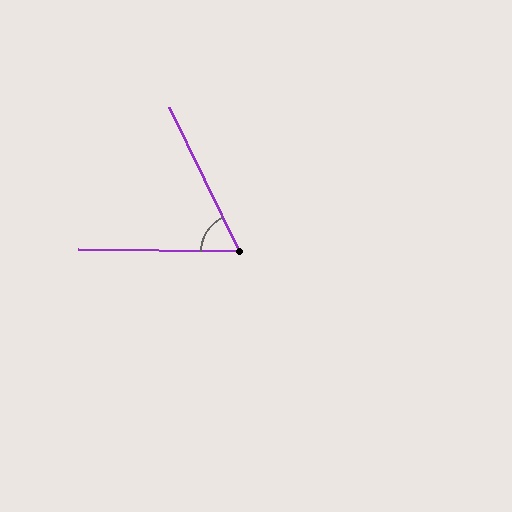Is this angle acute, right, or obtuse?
It is acute.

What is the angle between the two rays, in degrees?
Approximately 64 degrees.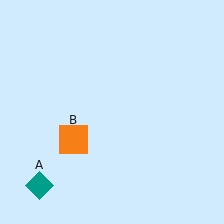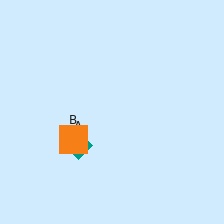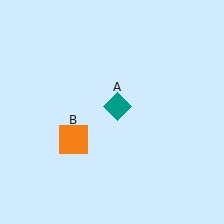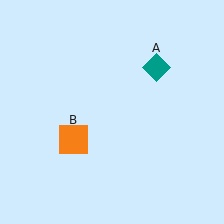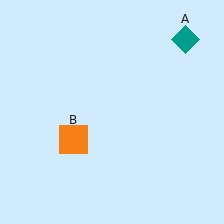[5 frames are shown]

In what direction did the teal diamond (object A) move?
The teal diamond (object A) moved up and to the right.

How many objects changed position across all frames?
1 object changed position: teal diamond (object A).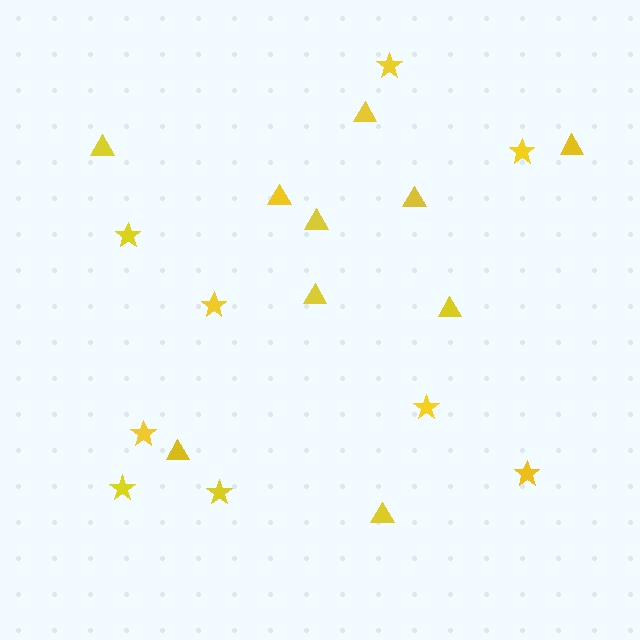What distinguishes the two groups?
There are 2 groups: one group of stars (9) and one group of triangles (10).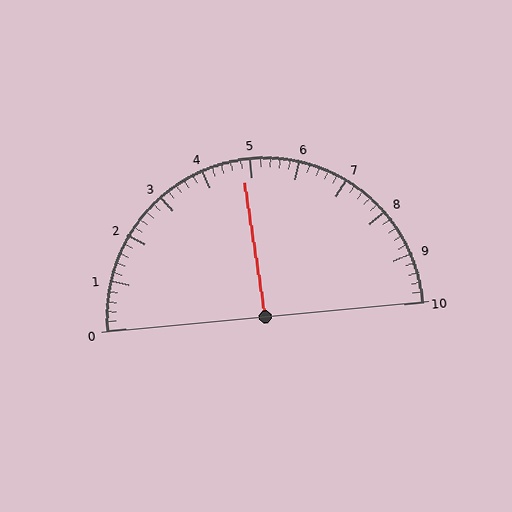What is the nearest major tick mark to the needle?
The nearest major tick mark is 5.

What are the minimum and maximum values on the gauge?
The gauge ranges from 0 to 10.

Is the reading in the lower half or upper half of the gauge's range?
The reading is in the lower half of the range (0 to 10).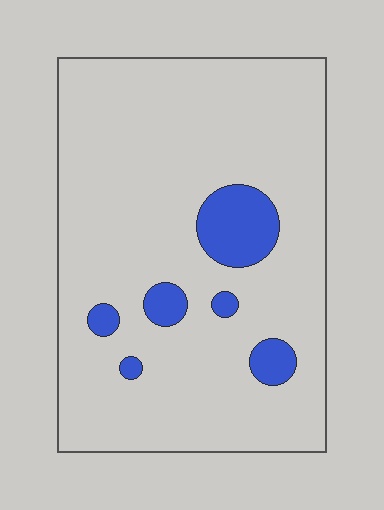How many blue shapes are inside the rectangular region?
6.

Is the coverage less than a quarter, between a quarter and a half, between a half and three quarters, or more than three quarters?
Less than a quarter.